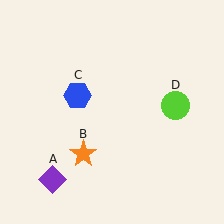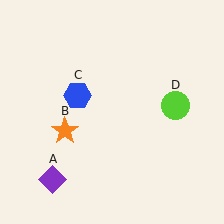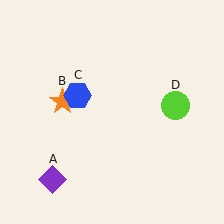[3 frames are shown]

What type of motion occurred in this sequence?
The orange star (object B) rotated clockwise around the center of the scene.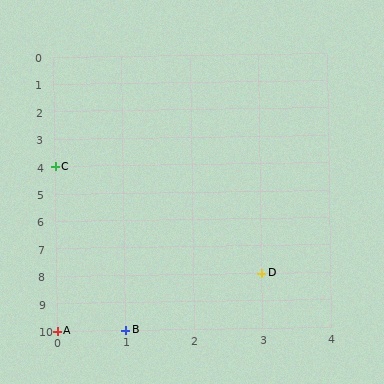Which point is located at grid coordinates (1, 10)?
Point B is at (1, 10).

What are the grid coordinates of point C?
Point C is at grid coordinates (0, 4).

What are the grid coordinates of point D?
Point D is at grid coordinates (3, 8).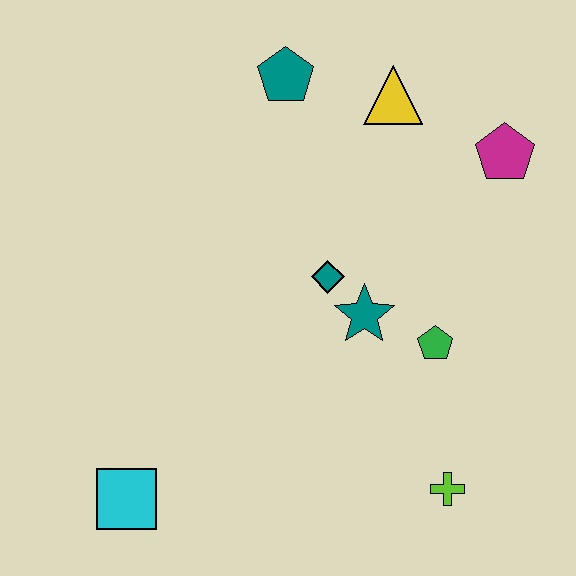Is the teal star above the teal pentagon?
No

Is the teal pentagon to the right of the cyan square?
Yes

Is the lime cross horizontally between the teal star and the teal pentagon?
No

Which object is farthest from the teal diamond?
The cyan square is farthest from the teal diamond.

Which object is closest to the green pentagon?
The teal star is closest to the green pentagon.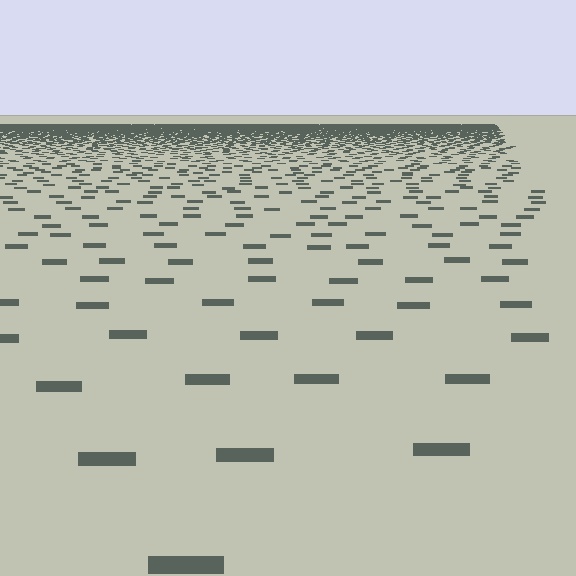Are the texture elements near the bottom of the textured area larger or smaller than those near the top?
Larger. Near the bottom, elements are closer to the viewer and appear at a bigger on-screen size.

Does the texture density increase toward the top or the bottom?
Density increases toward the top.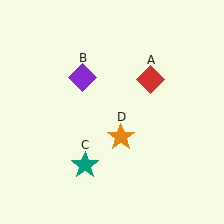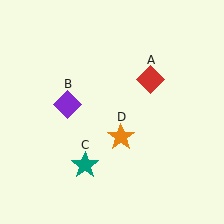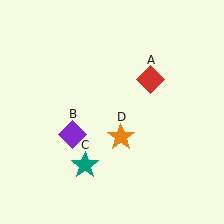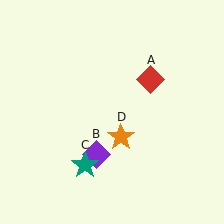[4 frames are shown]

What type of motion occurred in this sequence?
The purple diamond (object B) rotated counterclockwise around the center of the scene.